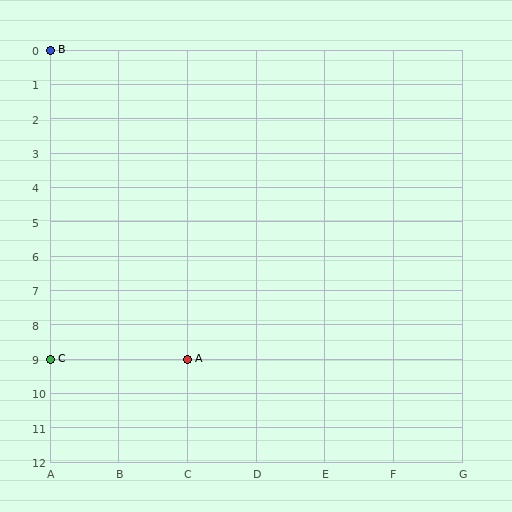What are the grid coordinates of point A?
Point A is at grid coordinates (C, 9).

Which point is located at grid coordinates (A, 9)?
Point C is at (A, 9).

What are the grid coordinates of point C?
Point C is at grid coordinates (A, 9).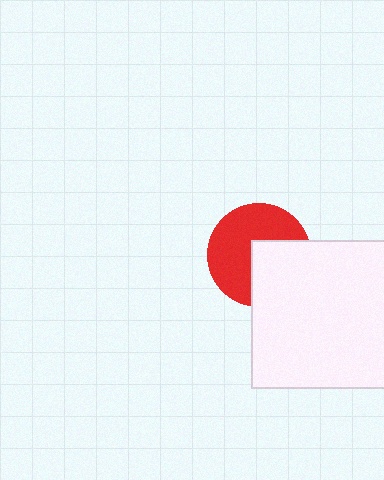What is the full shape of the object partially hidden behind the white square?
The partially hidden object is a red circle.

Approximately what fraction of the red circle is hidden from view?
Roughly 40% of the red circle is hidden behind the white square.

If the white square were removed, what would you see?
You would see the complete red circle.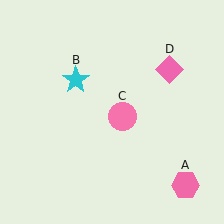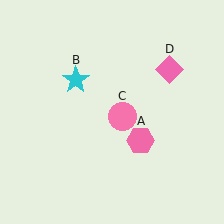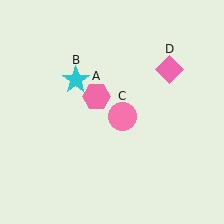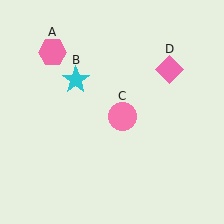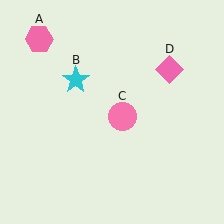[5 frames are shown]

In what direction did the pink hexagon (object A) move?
The pink hexagon (object A) moved up and to the left.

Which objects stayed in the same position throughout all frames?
Cyan star (object B) and pink circle (object C) and pink diamond (object D) remained stationary.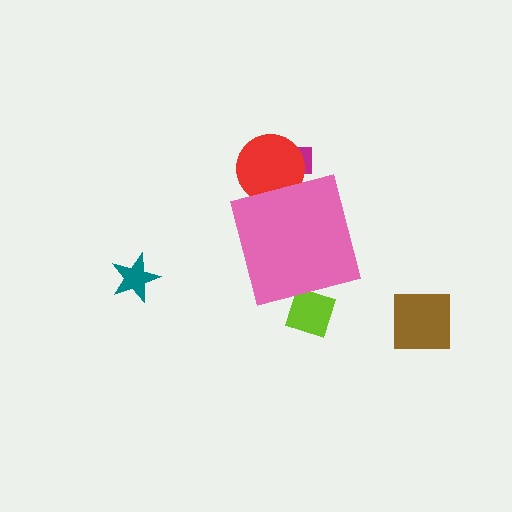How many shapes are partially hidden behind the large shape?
3 shapes are partially hidden.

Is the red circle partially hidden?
Yes, the red circle is partially hidden behind the pink square.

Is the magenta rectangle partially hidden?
Yes, the magenta rectangle is partially hidden behind the pink square.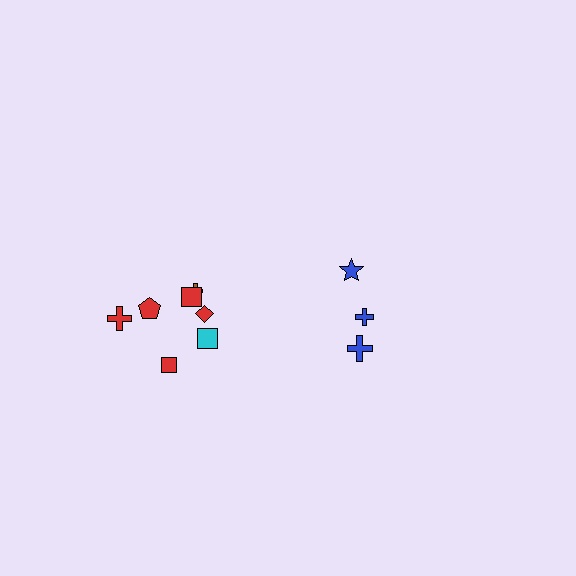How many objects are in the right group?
There are 3 objects.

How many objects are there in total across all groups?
There are 10 objects.